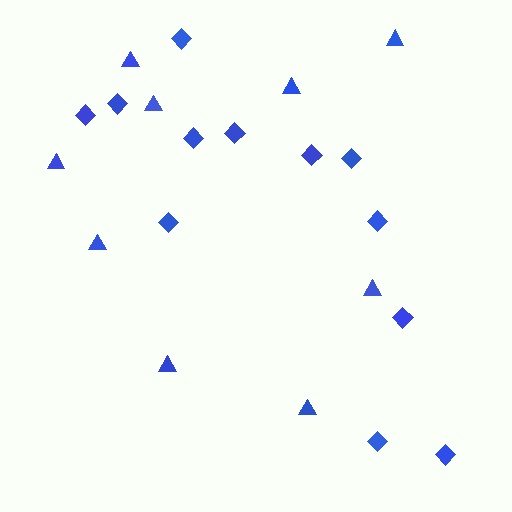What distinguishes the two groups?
There are 2 groups: one group of diamonds (12) and one group of triangles (9).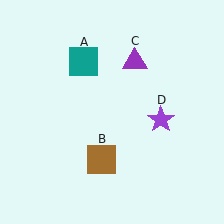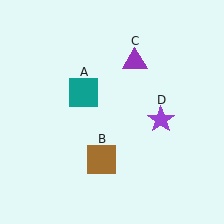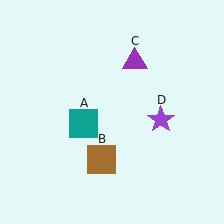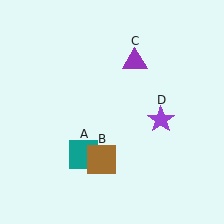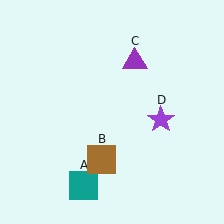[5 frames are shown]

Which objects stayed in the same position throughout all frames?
Brown square (object B) and purple triangle (object C) and purple star (object D) remained stationary.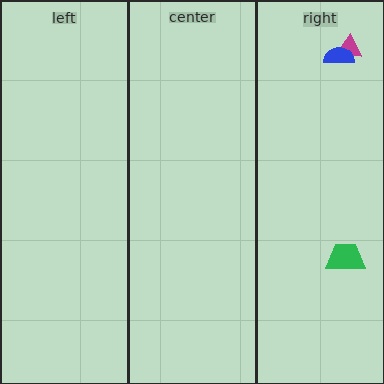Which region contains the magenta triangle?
The right region.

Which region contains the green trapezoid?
The right region.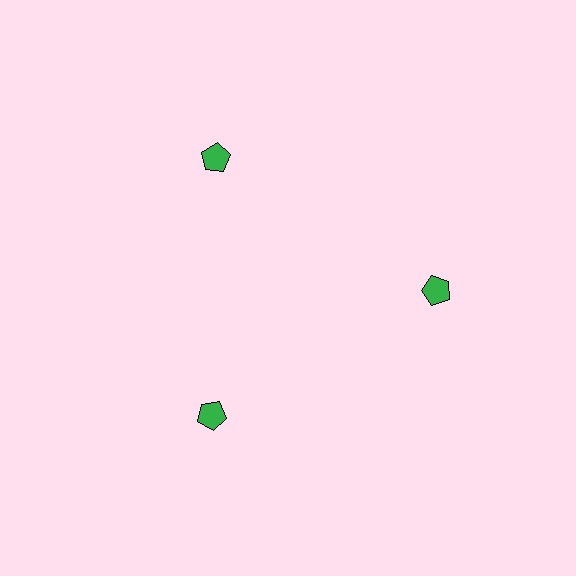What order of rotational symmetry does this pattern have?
This pattern has 3-fold rotational symmetry.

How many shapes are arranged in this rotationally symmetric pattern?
There are 3 shapes, arranged in 3 groups of 1.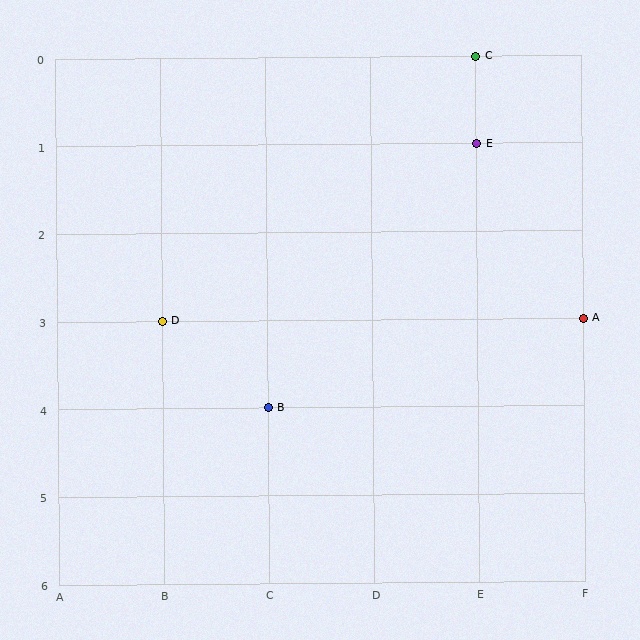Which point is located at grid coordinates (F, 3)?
Point A is at (F, 3).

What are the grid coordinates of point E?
Point E is at grid coordinates (E, 1).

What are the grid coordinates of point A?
Point A is at grid coordinates (F, 3).